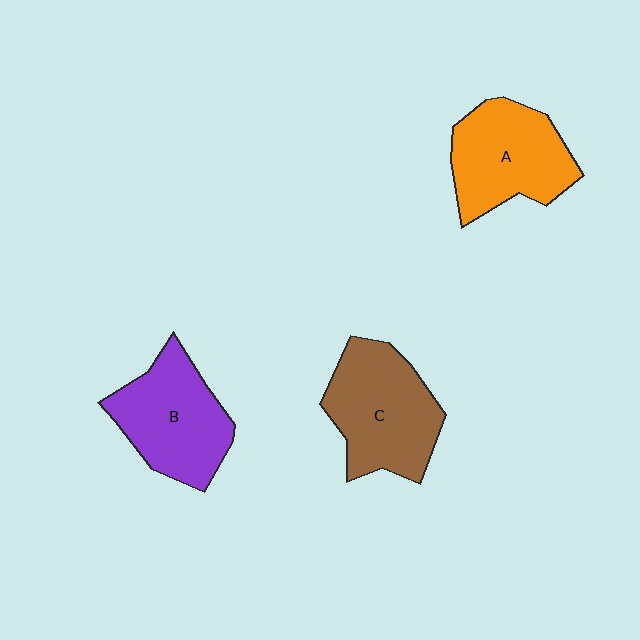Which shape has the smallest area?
Shape A (orange).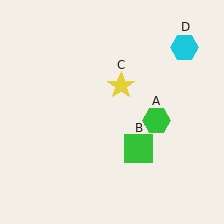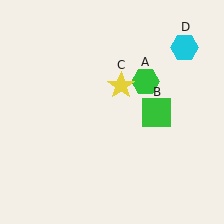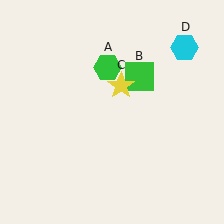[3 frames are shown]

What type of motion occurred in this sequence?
The green hexagon (object A), green square (object B) rotated counterclockwise around the center of the scene.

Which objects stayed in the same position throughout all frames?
Yellow star (object C) and cyan hexagon (object D) remained stationary.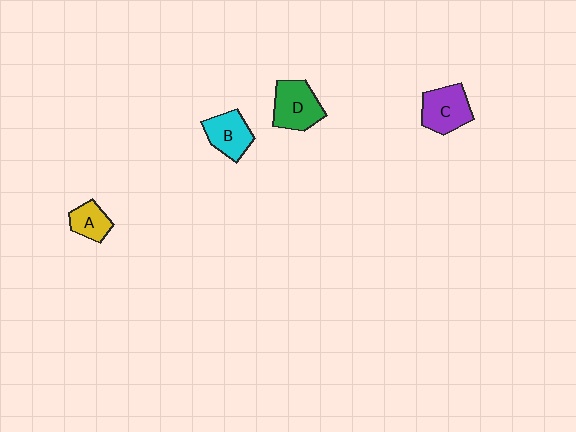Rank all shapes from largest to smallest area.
From largest to smallest: D (green), C (purple), B (cyan), A (yellow).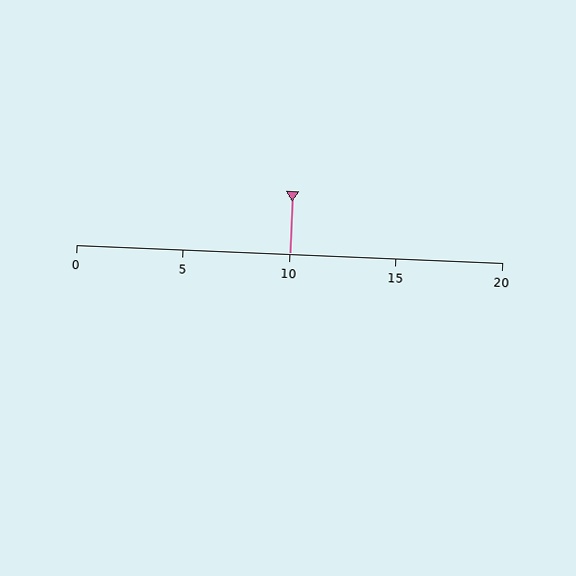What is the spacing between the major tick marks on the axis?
The major ticks are spaced 5 apart.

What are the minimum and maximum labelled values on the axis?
The axis runs from 0 to 20.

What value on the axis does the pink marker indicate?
The marker indicates approximately 10.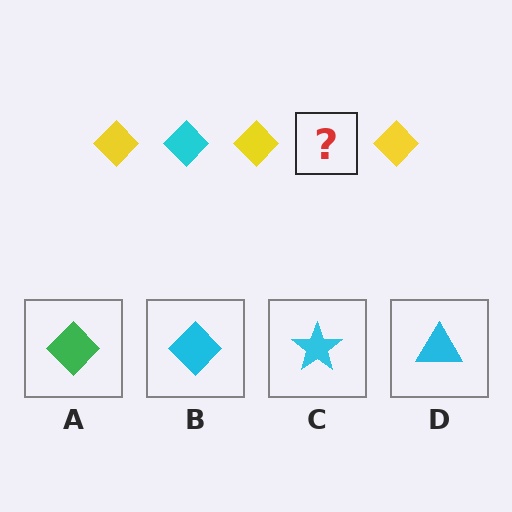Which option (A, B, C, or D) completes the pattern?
B.